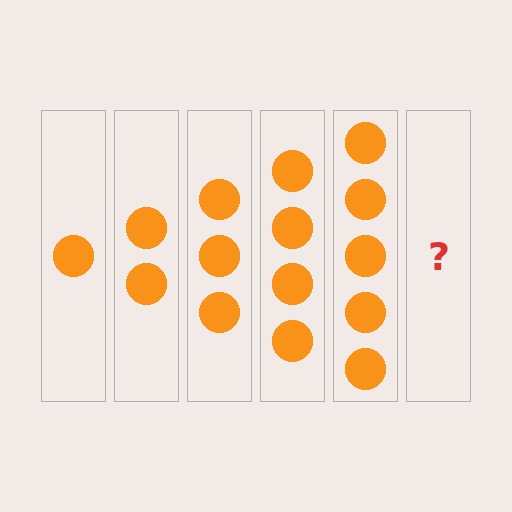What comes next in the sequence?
The next element should be 6 circles.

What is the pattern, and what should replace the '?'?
The pattern is that each step adds one more circle. The '?' should be 6 circles.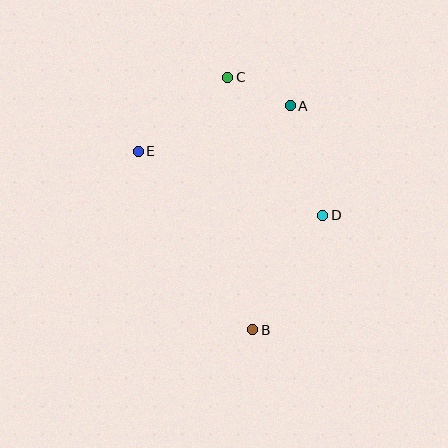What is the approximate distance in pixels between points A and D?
The distance between A and D is approximately 114 pixels.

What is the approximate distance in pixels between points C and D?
The distance between C and D is approximately 167 pixels.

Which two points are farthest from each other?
Points B and C are farthest from each other.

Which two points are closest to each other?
Points A and C are closest to each other.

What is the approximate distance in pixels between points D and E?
The distance between D and E is approximately 195 pixels.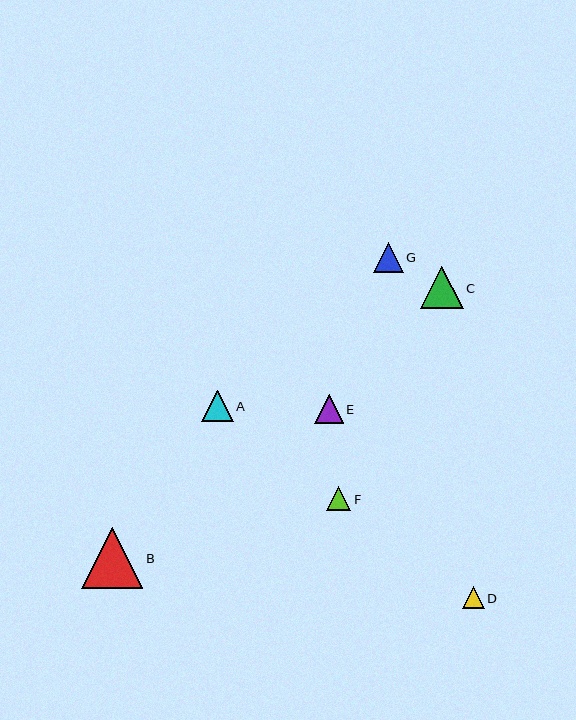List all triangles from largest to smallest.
From largest to smallest: B, C, A, G, E, F, D.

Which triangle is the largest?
Triangle B is the largest with a size of approximately 62 pixels.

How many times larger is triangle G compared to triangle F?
Triangle G is approximately 1.2 times the size of triangle F.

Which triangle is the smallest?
Triangle D is the smallest with a size of approximately 22 pixels.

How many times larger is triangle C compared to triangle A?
Triangle C is approximately 1.4 times the size of triangle A.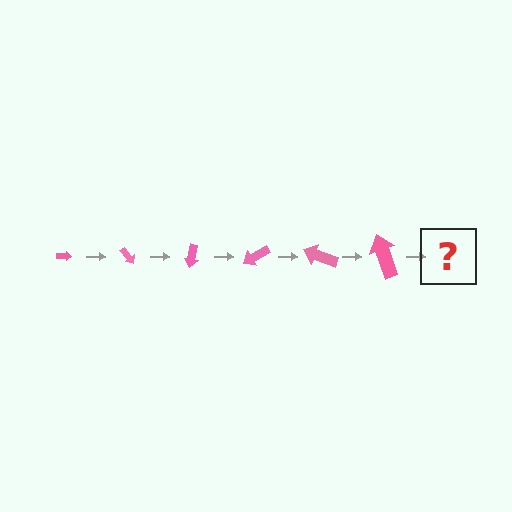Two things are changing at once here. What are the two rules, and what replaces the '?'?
The two rules are that the arrow grows larger each step and it rotates 50 degrees each step. The '?' should be an arrow, larger than the previous one and rotated 300 degrees from the start.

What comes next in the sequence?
The next element should be an arrow, larger than the previous one and rotated 300 degrees from the start.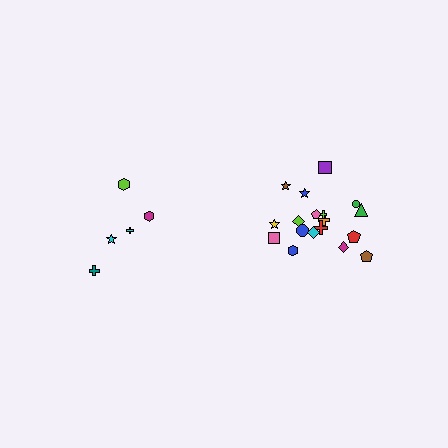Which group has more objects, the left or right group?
The right group.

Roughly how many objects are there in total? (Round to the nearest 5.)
Roughly 25 objects in total.